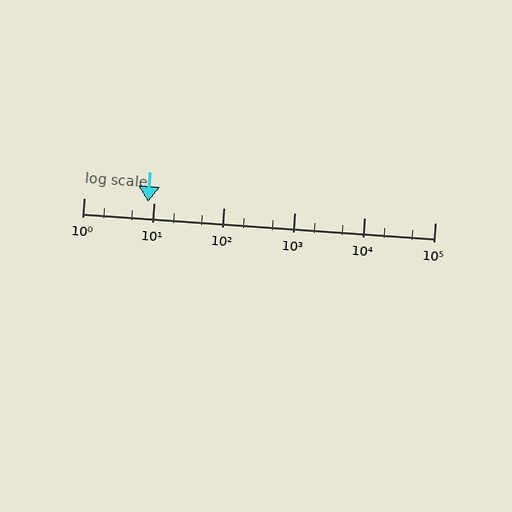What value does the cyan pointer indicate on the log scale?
The pointer indicates approximately 8.2.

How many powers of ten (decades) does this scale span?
The scale spans 5 decades, from 1 to 100000.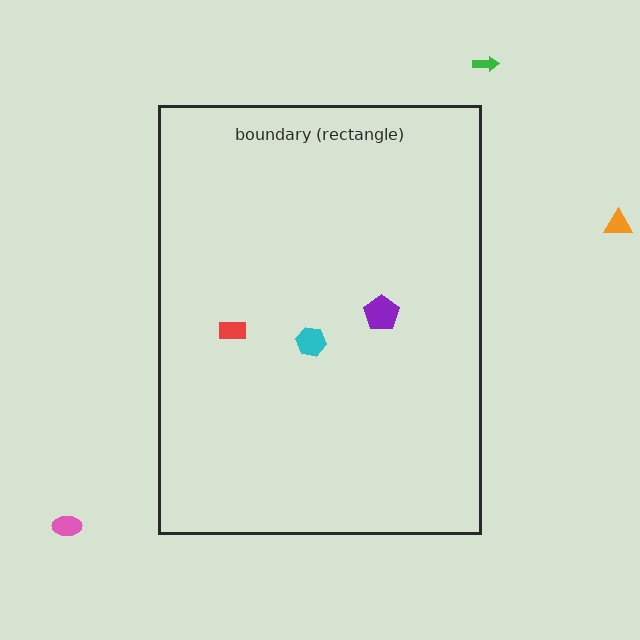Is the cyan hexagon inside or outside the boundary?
Inside.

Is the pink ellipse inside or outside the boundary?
Outside.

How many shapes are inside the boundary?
3 inside, 3 outside.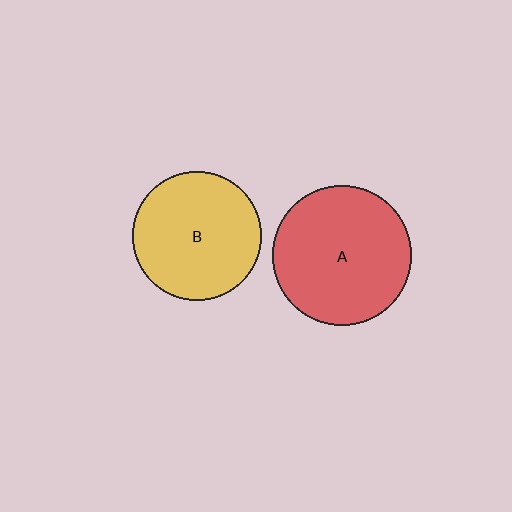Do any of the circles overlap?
No, none of the circles overlap.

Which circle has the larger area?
Circle A (red).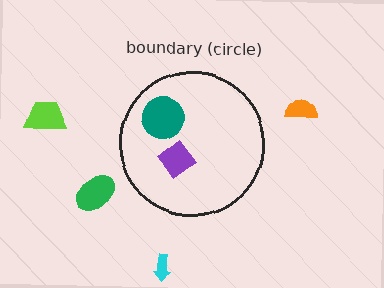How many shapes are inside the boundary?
2 inside, 4 outside.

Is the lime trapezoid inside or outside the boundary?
Outside.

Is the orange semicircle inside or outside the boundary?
Outside.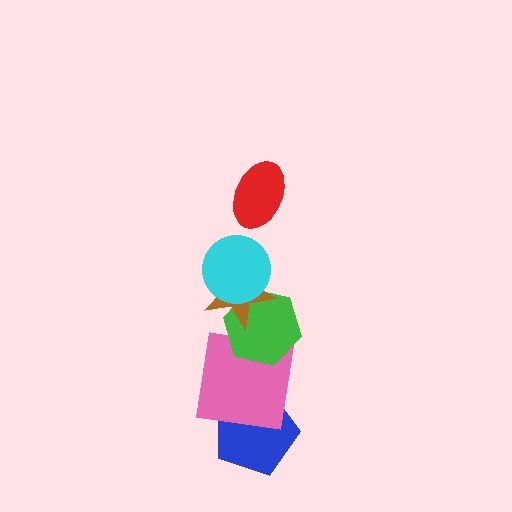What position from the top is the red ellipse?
The red ellipse is 1st from the top.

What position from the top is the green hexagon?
The green hexagon is 4th from the top.